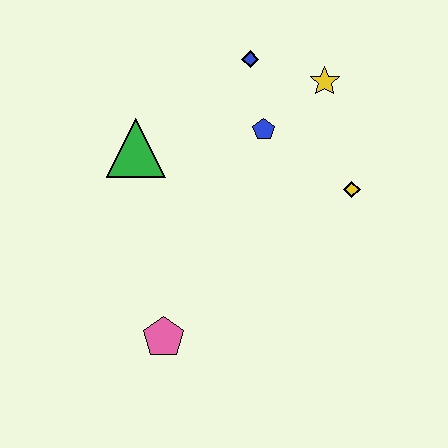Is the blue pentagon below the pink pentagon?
No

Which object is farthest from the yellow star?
The pink pentagon is farthest from the yellow star.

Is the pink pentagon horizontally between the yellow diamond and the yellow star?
No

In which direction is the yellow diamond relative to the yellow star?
The yellow diamond is below the yellow star.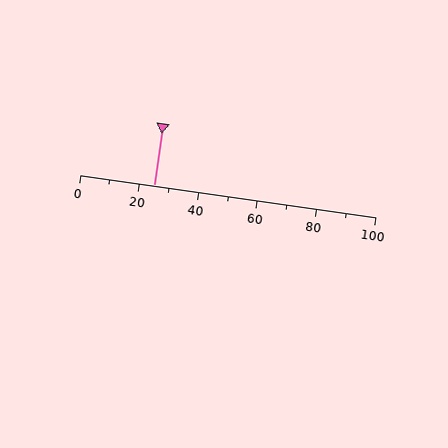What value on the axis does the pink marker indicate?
The marker indicates approximately 25.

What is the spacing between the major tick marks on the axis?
The major ticks are spaced 20 apart.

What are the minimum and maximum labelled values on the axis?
The axis runs from 0 to 100.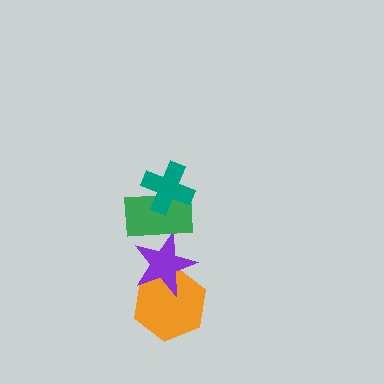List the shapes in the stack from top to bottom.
From top to bottom: the teal cross, the green rectangle, the purple star, the orange hexagon.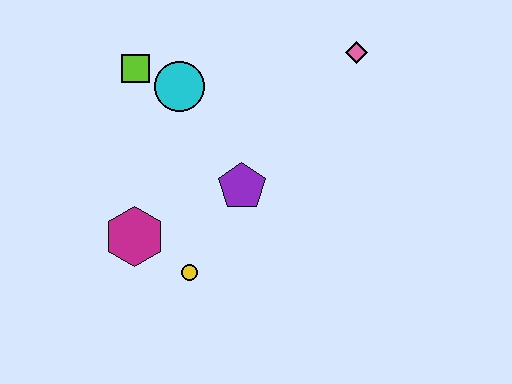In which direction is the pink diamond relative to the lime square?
The pink diamond is to the right of the lime square.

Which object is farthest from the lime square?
The pink diamond is farthest from the lime square.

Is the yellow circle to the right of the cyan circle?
Yes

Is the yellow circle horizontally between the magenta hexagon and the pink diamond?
Yes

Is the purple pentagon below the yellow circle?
No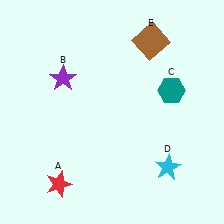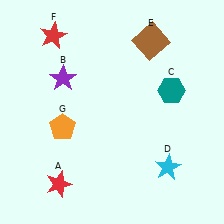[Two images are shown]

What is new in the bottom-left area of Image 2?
An orange pentagon (G) was added in the bottom-left area of Image 2.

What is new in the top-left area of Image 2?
A red star (F) was added in the top-left area of Image 2.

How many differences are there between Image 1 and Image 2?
There are 2 differences between the two images.